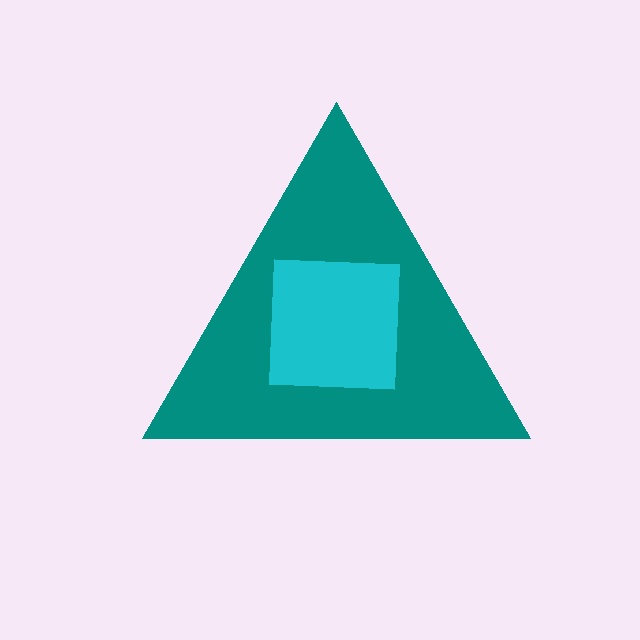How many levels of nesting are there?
2.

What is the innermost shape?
The cyan square.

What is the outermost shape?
The teal triangle.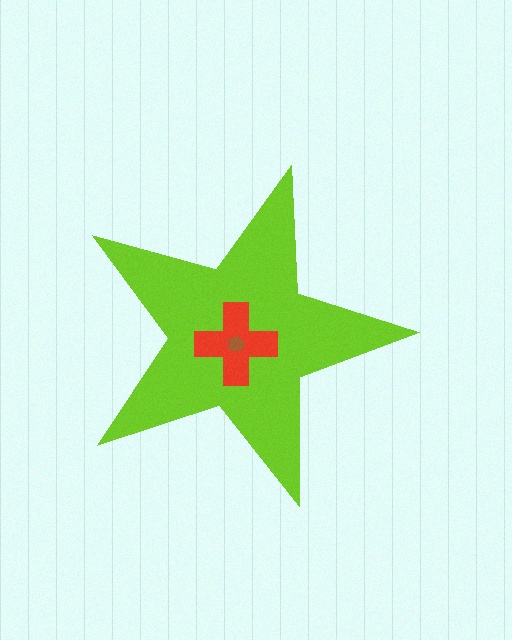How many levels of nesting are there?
3.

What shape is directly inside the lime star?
The red cross.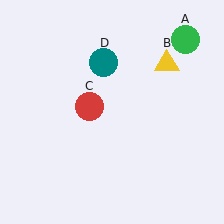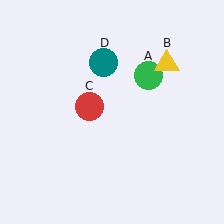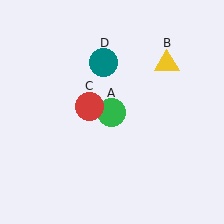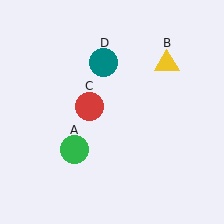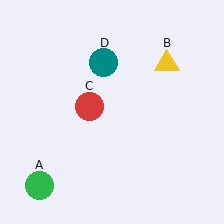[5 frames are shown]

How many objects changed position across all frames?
1 object changed position: green circle (object A).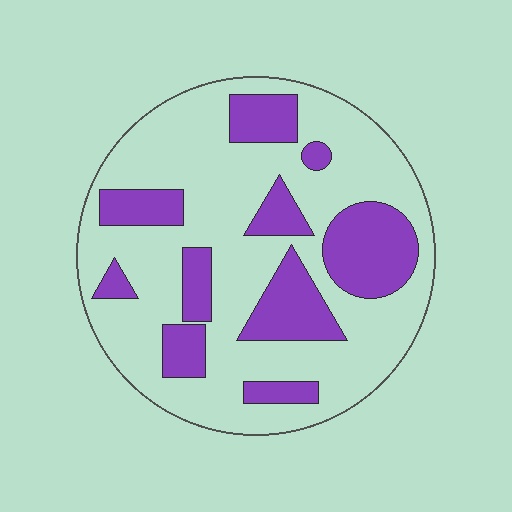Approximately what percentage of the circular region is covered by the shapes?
Approximately 30%.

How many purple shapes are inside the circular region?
10.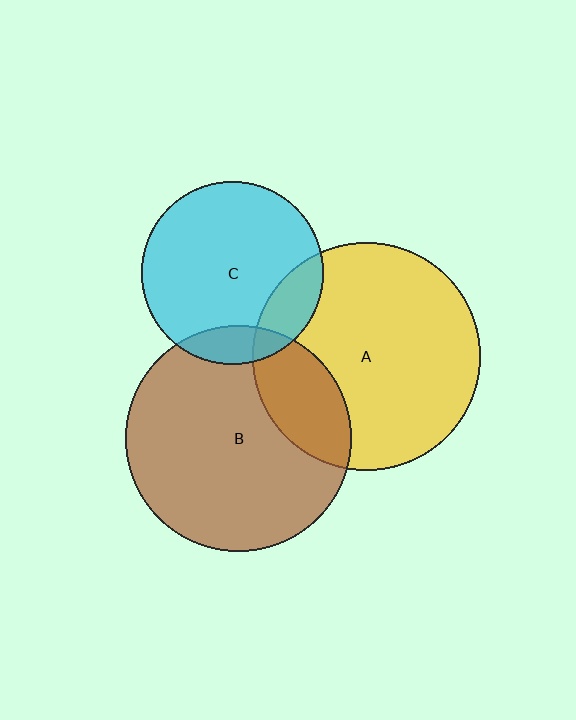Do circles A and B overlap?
Yes.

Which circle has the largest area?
Circle A (yellow).